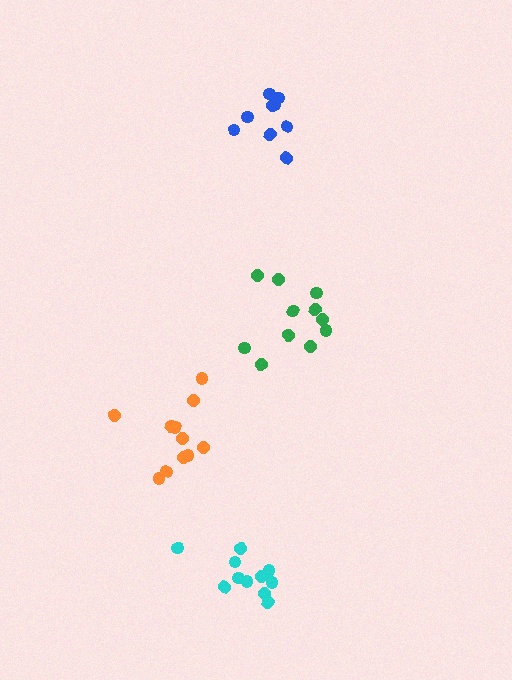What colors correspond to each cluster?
The clusters are colored: orange, green, blue, cyan.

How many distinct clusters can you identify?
There are 4 distinct clusters.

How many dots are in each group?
Group 1: 11 dots, Group 2: 11 dots, Group 3: 9 dots, Group 4: 11 dots (42 total).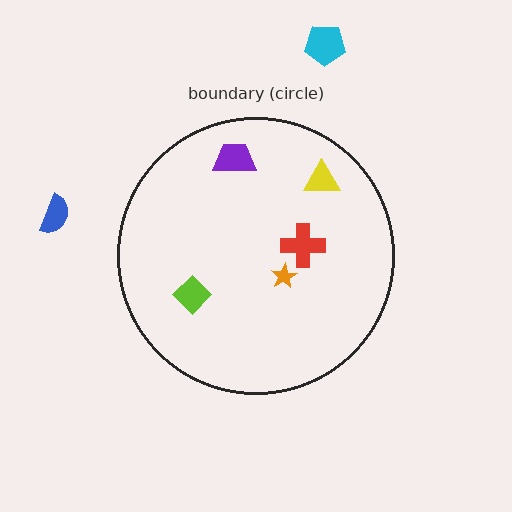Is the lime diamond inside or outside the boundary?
Inside.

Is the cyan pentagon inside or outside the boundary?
Outside.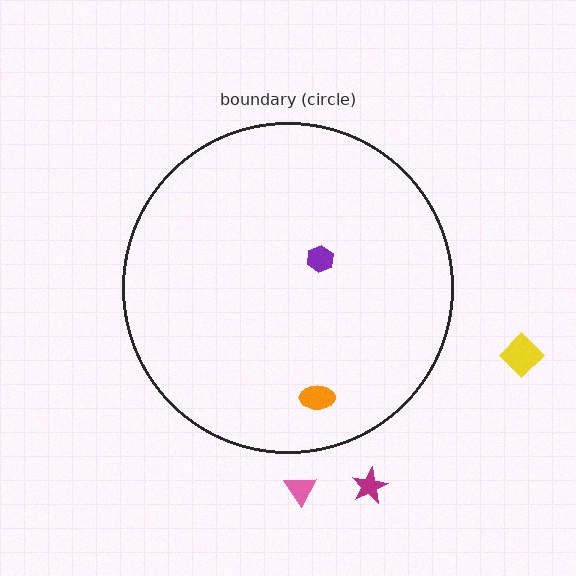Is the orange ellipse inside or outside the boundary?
Inside.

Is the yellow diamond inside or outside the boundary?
Outside.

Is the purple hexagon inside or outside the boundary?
Inside.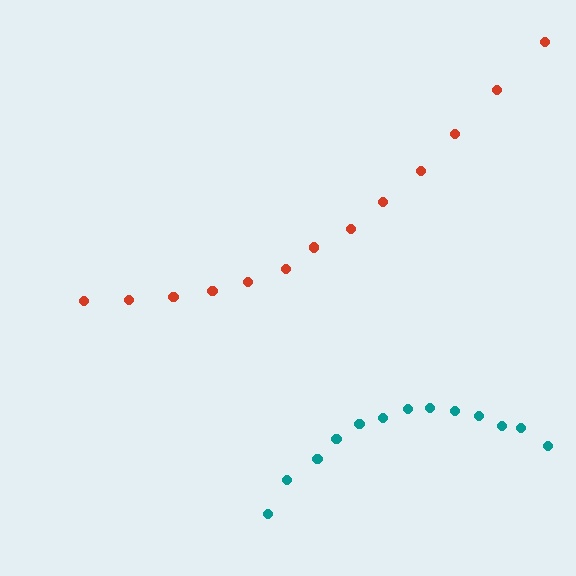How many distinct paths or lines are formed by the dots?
There are 2 distinct paths.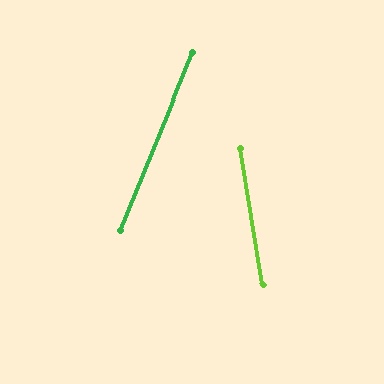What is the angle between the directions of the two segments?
Approximately 31 degrees.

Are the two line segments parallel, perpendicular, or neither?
Neither parallel nor perpendicular — they differ by about 31°.